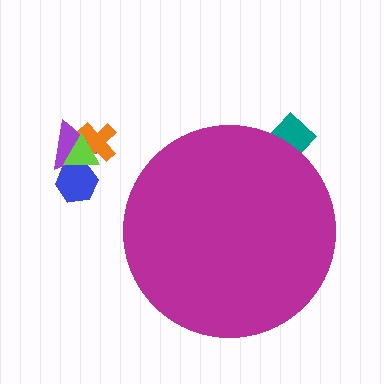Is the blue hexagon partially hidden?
No, the blue hexagon is fully visible.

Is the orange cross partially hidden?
No, the orange cross is fully visible.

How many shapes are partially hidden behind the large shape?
1 shape is partially hidden.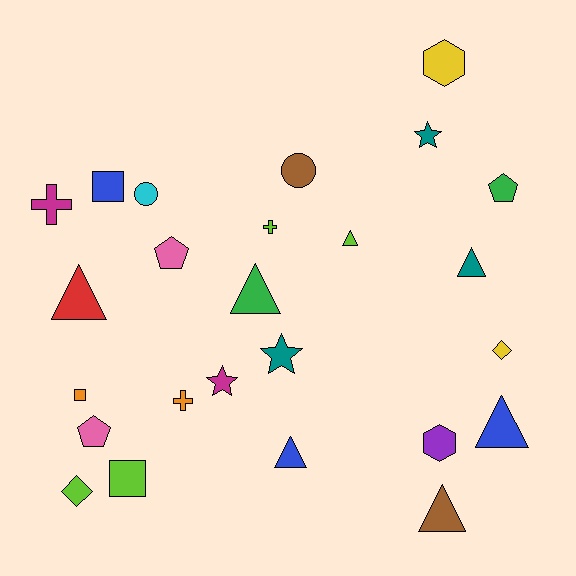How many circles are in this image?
There are 2 circles.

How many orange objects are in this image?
There are 2 orange objects.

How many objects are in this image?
There are 25 objects.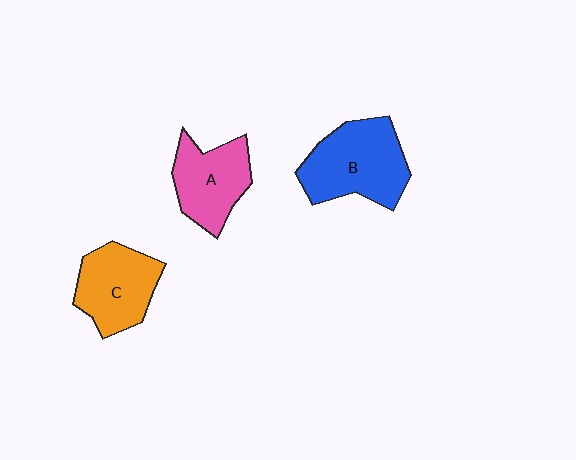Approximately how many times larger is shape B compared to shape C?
Approximately 1.2 times.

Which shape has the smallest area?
Shape A (pink).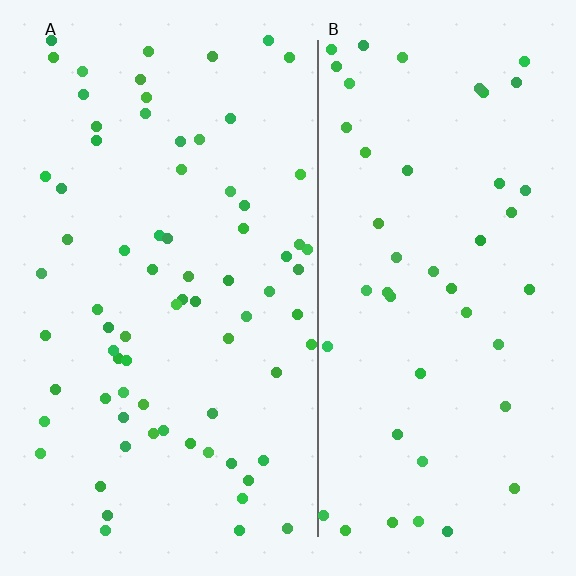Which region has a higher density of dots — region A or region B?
A (the left).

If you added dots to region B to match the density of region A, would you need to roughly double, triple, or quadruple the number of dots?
Approximately double.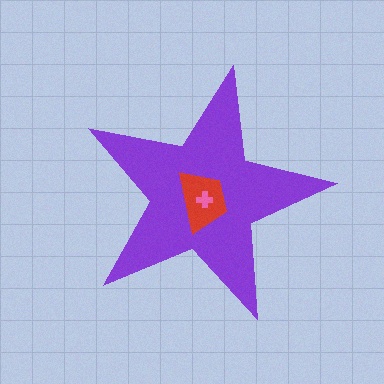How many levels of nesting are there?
3.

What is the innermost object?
The pink cross.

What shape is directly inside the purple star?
The red trapezoid.